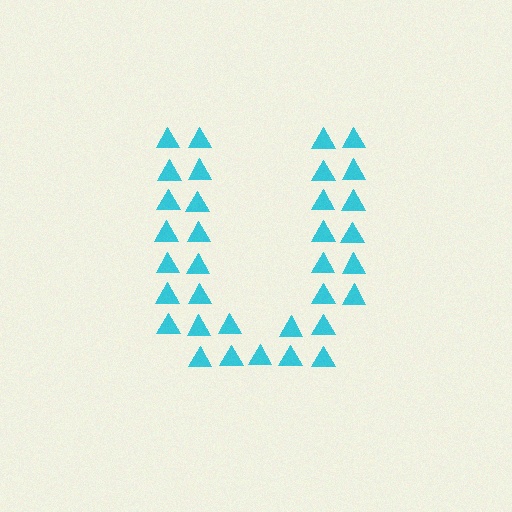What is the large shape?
The large shape is the letter U.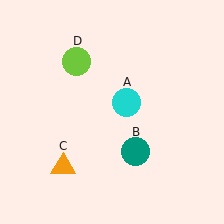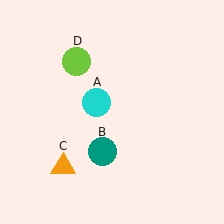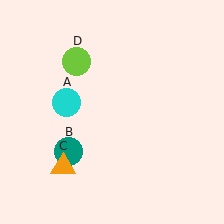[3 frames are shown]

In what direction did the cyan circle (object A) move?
The cyan circle (object A) moved left.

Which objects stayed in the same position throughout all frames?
Orange triangle (object C) and lime circle (object D) remained stationary.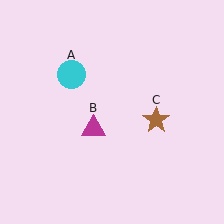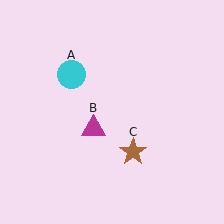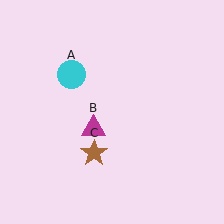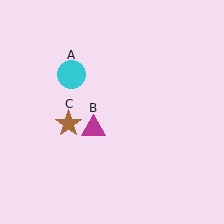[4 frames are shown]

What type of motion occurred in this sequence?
The brown star (object C) rotated clockwise around the center of the scene.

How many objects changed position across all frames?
1 object changed position: brown star (object C).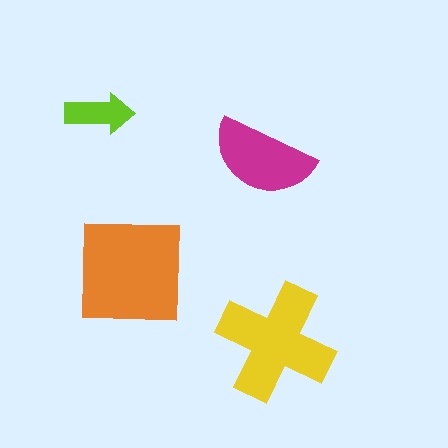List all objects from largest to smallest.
The orange square, the yellow cross, the magenta semicircle, the lime arrow.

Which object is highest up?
The lime arrow is topmost.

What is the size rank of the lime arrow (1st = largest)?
4th.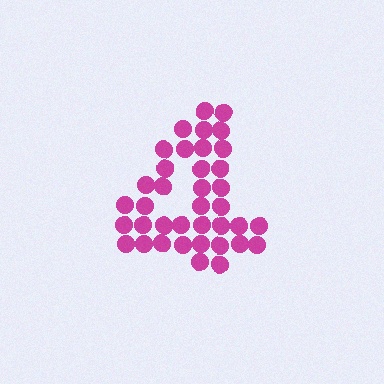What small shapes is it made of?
It is made of small circles.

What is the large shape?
The large shape is the digit 4.